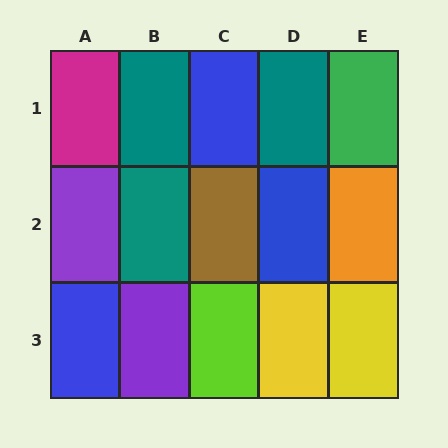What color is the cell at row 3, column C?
Lime.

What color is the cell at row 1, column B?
Teal.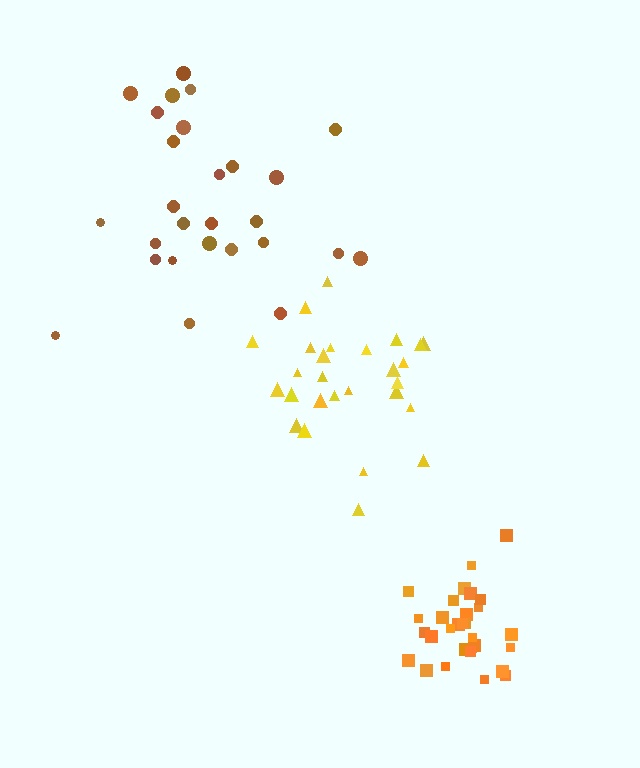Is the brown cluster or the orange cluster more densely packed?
Orange.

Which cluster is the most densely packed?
Orange.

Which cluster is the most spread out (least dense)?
Brown.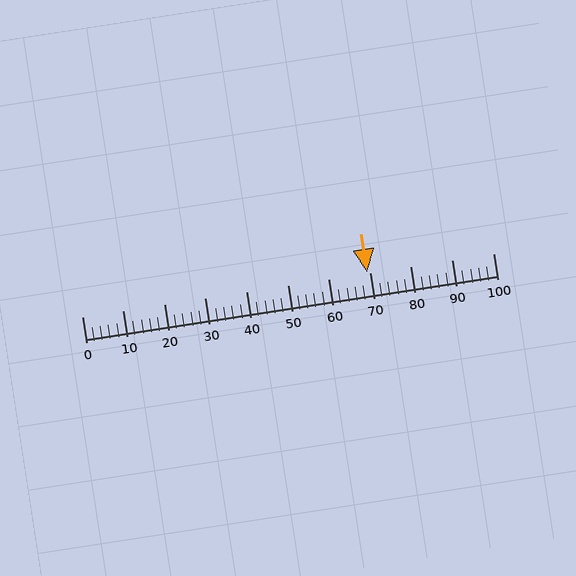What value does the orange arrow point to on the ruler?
The orange arrow points to approximately 69.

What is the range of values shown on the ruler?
The ruler shows values from 0 to 100.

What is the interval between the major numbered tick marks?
The major tick marks are spaced 10 units apart.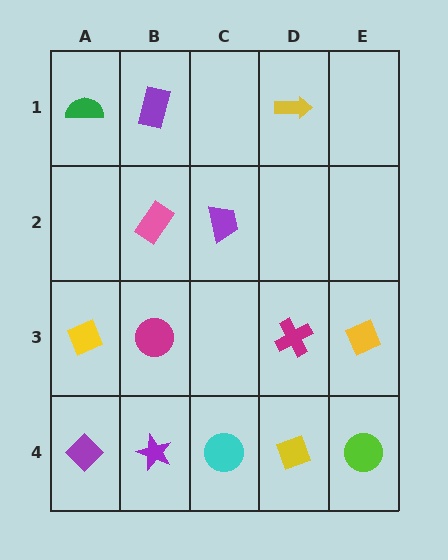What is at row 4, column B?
A purple star.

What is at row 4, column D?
A yellow diamond.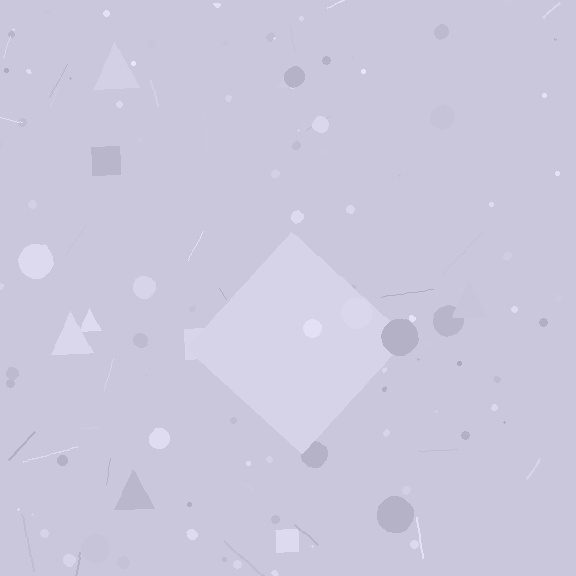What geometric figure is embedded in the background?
A diamond is embedded in the background.